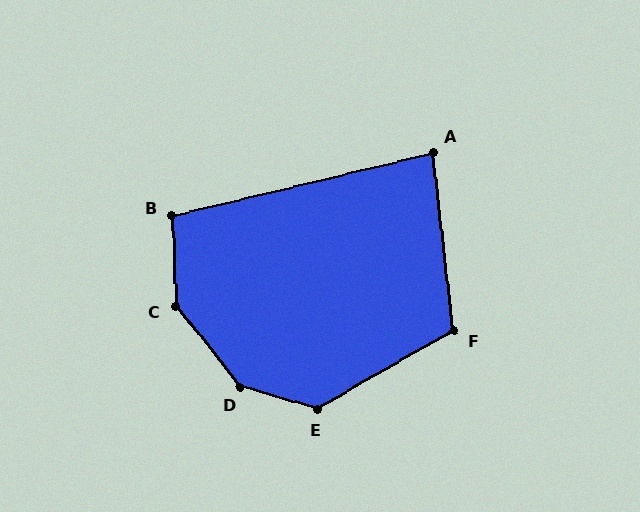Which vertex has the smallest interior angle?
A, at approximately 83 degrees.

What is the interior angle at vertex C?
Approximately 143 degrees (obtuse).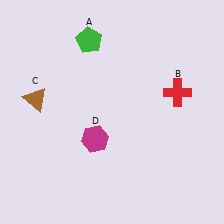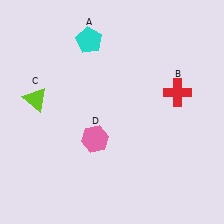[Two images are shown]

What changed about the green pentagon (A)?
In Image 1, A is green. In Image 2, it changed to cyan.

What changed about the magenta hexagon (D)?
In Image 1, D is magenta. In Image 2, it changed to pink.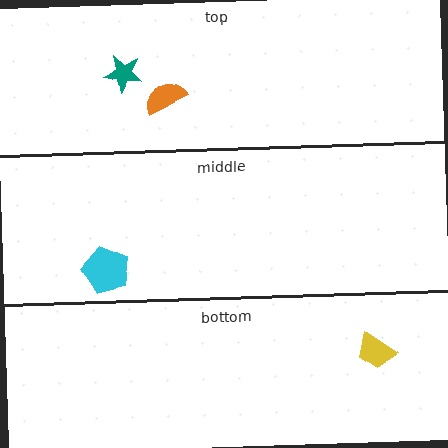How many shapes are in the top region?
2.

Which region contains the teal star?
The top region.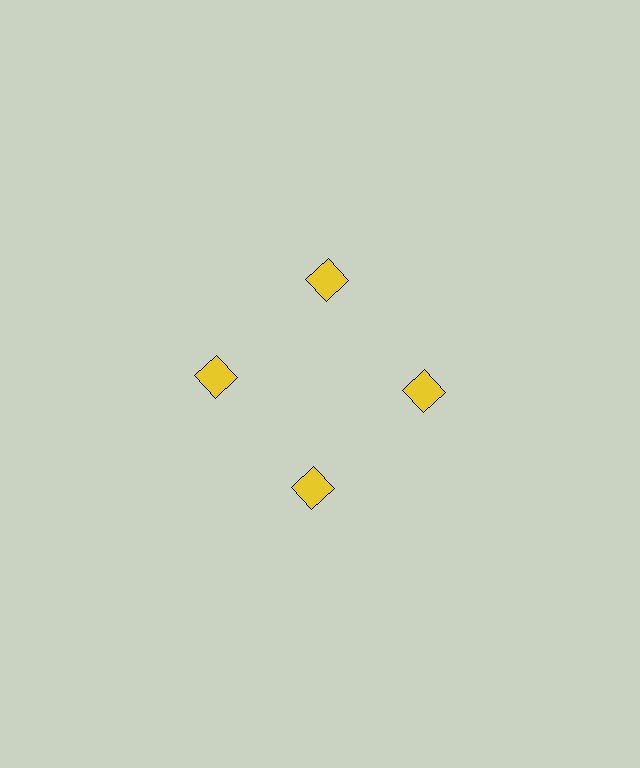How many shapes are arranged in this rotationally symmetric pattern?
There are 4 shapes, arranged in 4 groups of 1.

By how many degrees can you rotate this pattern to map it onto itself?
The pattern maps onto itself every 90 degrees of rotation.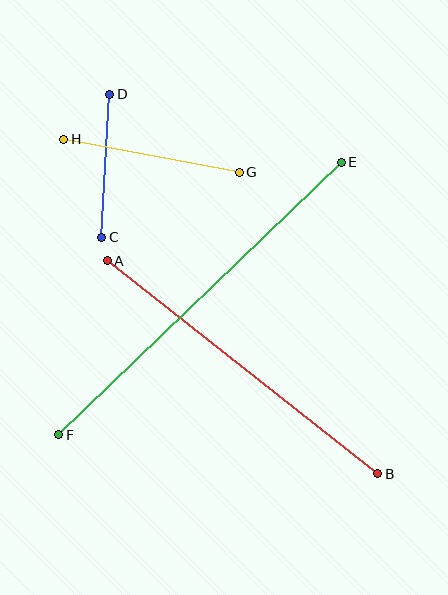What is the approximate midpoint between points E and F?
The midpoint is at approximately (200, 299) pixels.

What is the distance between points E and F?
The distance is approximately 393 pixels.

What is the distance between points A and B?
The distance is approximately 344 pixels.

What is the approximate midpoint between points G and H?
The midpoint is at approximately (152, 156) pixels.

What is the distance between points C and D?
The distance is approximately 143 pixels.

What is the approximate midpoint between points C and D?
The midpoint is at approximately (106, 166) pixels.